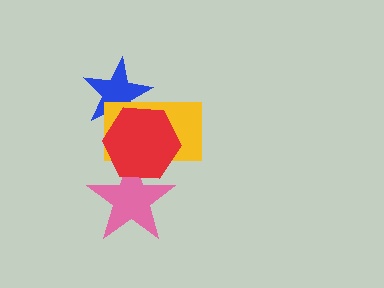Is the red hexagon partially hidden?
No, no other shape covers it.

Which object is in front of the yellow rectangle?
The red hexagon is in front of the yellow rectangle.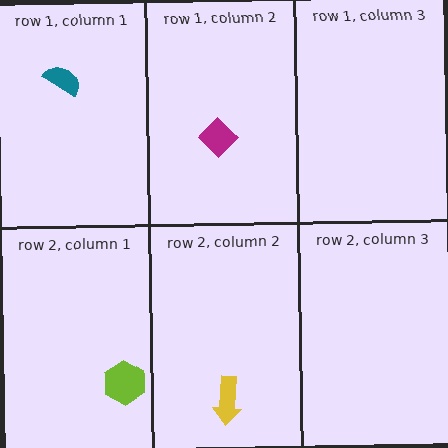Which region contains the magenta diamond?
The row 1, column 2 region.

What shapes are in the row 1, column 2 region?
The magenta diamond.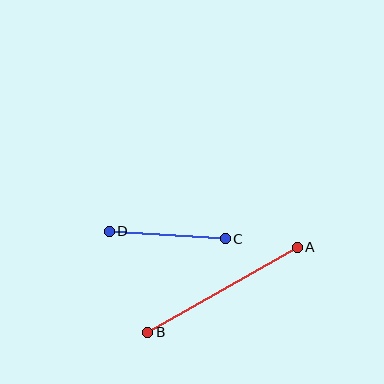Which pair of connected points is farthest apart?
Points A and B are farthest apart.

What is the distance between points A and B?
The distance is approximately 172 pixels.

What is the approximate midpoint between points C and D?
The midpoint is at approximately (167, 235) pixels.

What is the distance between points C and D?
The distance is approximately 116 pixels.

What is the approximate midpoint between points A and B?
The midpoint is at approximately (223, 290) pixels.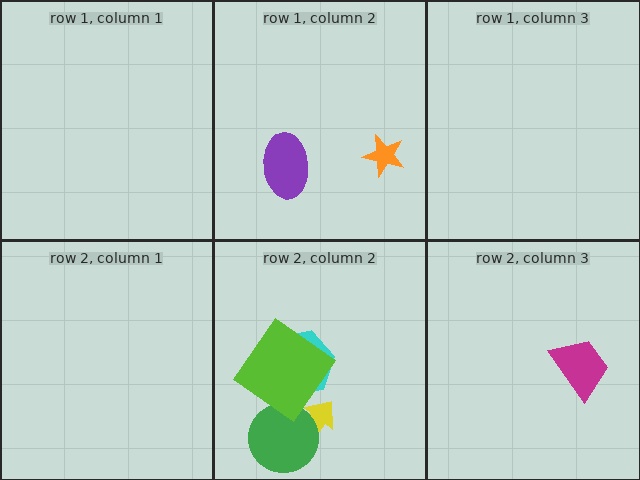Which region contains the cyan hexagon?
The row 2, column 2 region.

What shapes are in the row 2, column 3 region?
The magenta trapezoid.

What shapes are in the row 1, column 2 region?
The orange star, the purple ellipse.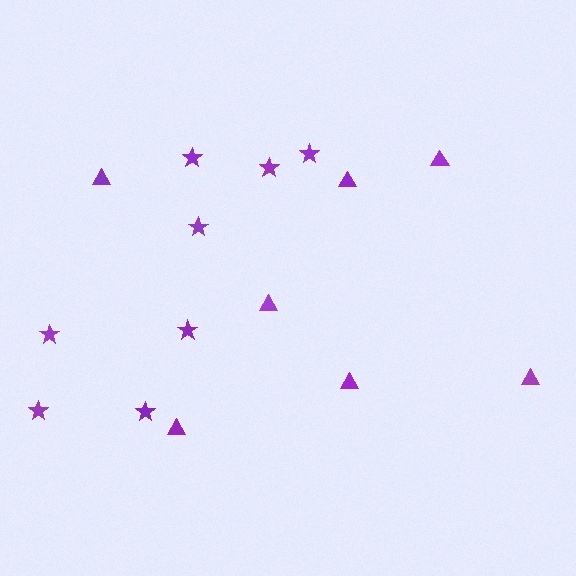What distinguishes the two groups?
There are 2 groups: one group of triangles (7) and one group of stars (8).